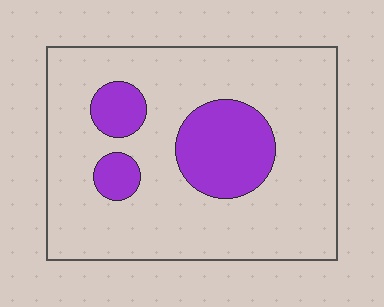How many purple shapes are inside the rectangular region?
3.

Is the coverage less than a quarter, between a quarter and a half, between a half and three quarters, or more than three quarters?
Less than a quarter.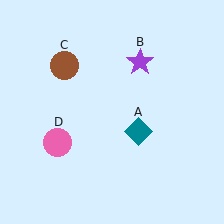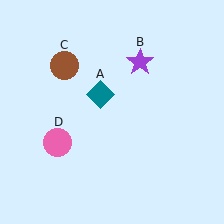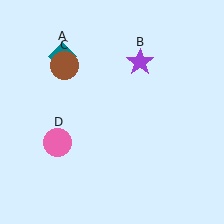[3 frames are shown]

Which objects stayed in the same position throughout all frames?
Purple star (object B) and brown circle (object C) and pink circle (object D) remained stationary.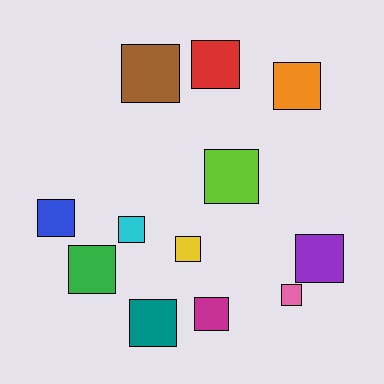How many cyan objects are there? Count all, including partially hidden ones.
There is 1 cyan object.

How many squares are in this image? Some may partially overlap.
There are 12 squares.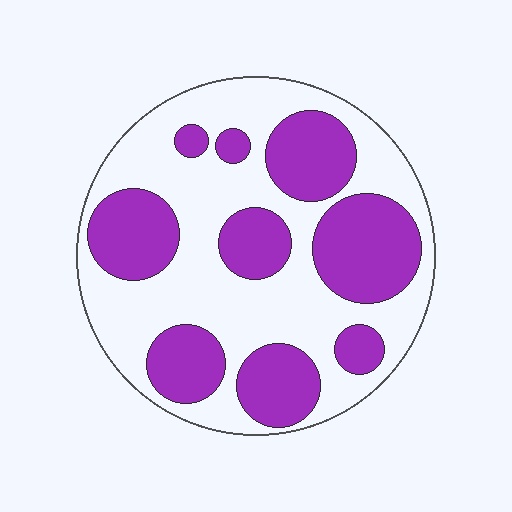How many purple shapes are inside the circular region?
9.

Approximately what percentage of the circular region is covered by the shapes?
Approximately 40%.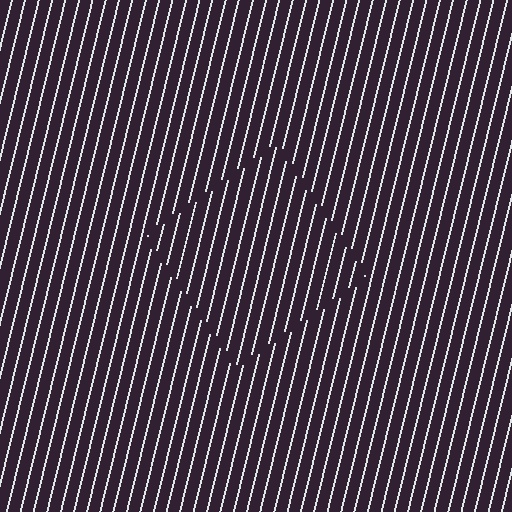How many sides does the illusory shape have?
4 sides — the line-ends trace a square.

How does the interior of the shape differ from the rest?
The interior of the shape contains the same grating, shifted by half a period — the contour is defined by the phase discontinuity where line-ends from the inner and outer gratings abut.